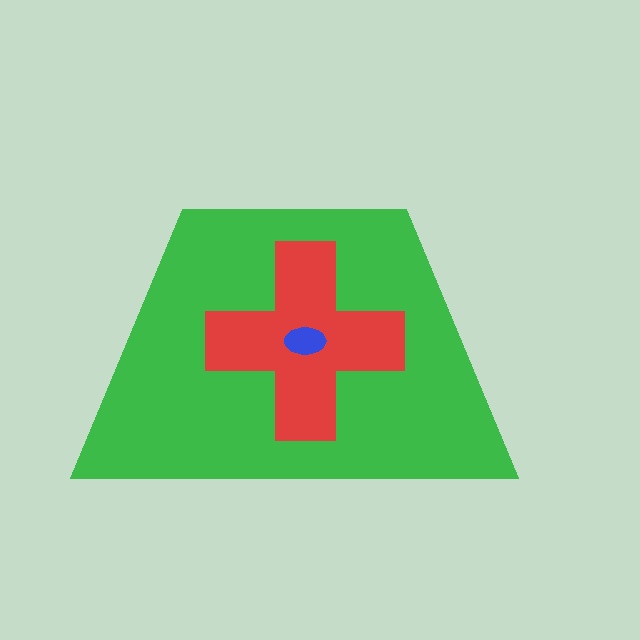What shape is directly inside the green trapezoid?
The red cross.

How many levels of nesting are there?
3.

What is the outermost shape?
The green trapezoid.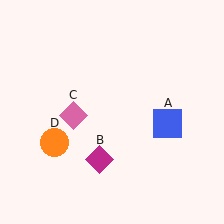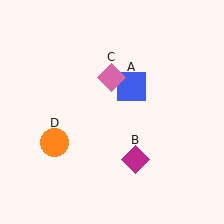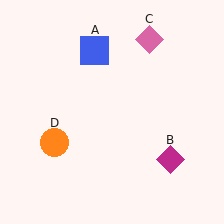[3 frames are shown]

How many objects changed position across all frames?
3 objects changed position: blue square (object A), magenta diamond (object B), pink diamond (object C).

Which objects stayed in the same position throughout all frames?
Orange circle (object D) remained stationary.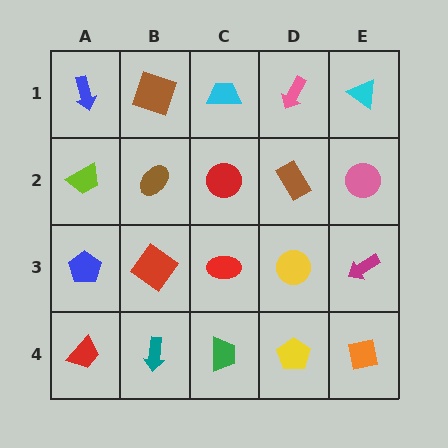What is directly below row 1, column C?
A red circle.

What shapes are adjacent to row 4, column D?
A yellow circle (row 3, column D), a green trapezoid (row 4, column C), an orange square (row 4, column E).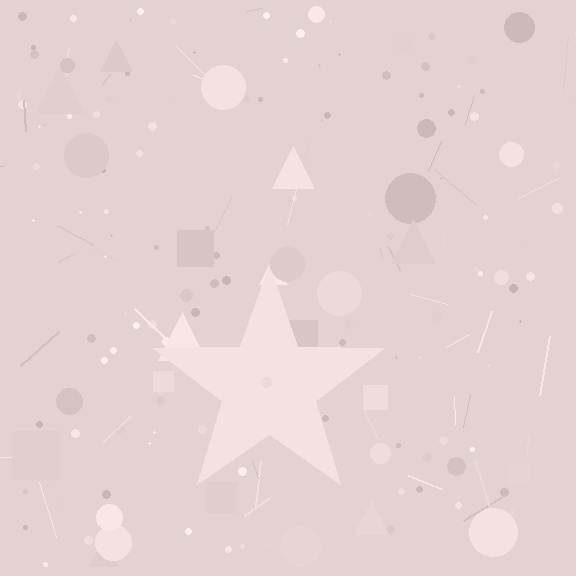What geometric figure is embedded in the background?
A star is embedded in the background.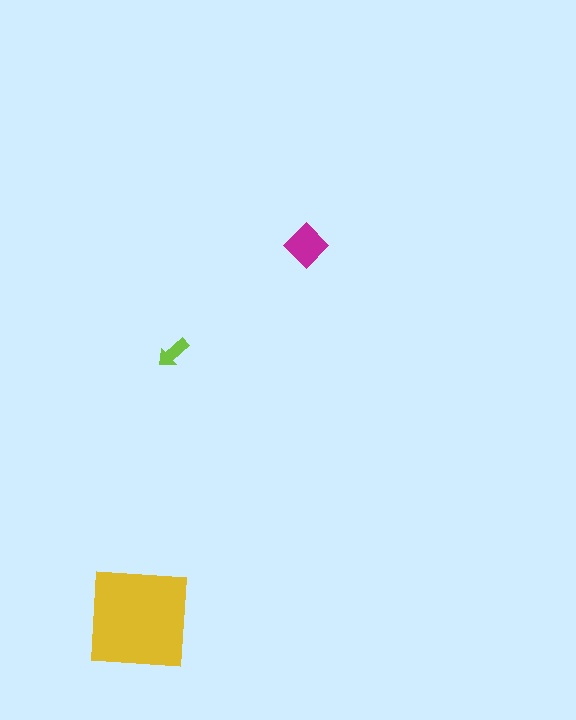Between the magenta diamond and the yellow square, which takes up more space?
The yellow square.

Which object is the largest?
The yellow square.